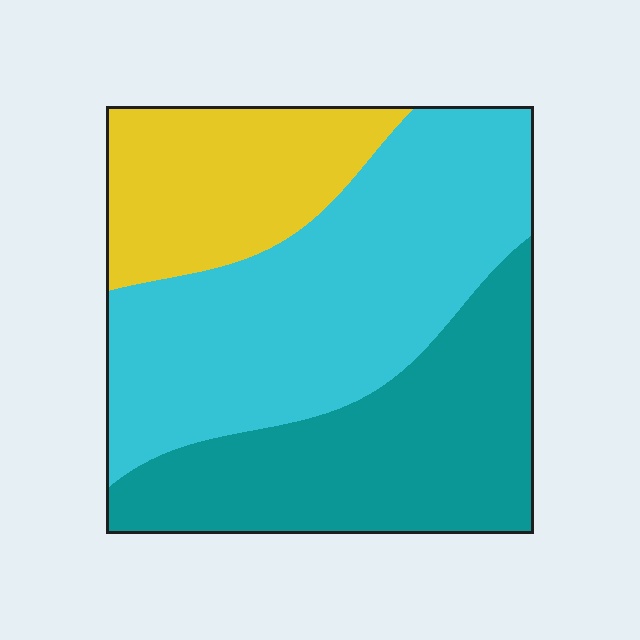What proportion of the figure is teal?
Teal takes up between a third and a half of the figure.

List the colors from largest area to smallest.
From largest to smallest: cyan, teal, yellow.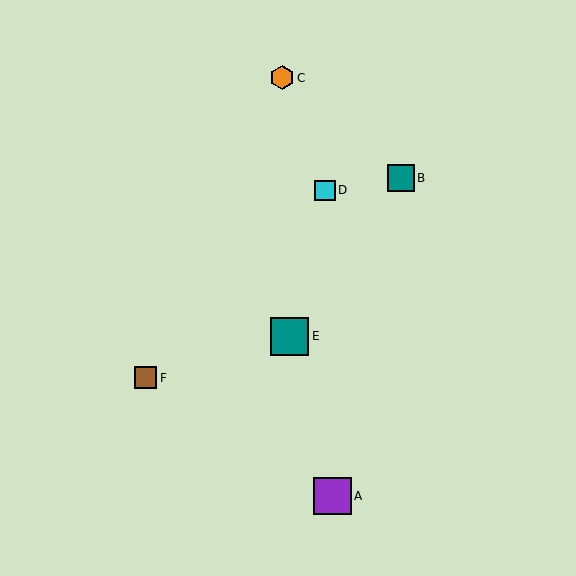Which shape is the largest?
The teal square (labeled E) is the largest.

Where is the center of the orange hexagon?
The center of the orange hexagon is at (282, 78).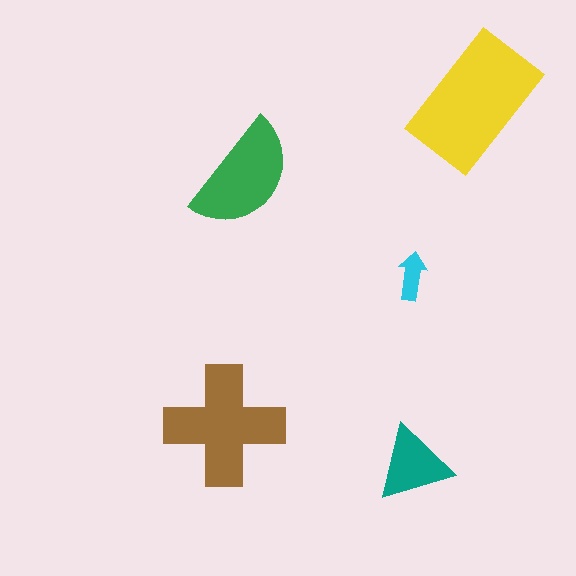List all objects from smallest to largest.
The cyan arrow, the teal triangle, the green semicircle, the brown cross, the yellow rectangle.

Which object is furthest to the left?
The brown cross is leftmost.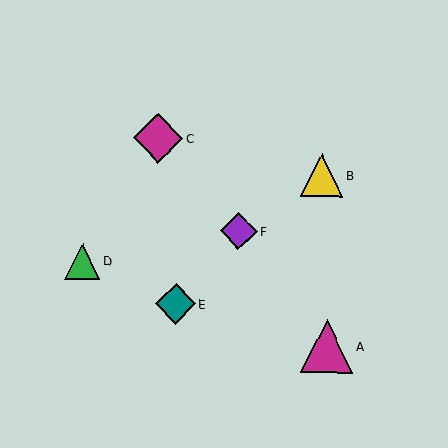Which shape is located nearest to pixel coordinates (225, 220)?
The purple diamond (labeled F) at (239, 231) is nearest to that location.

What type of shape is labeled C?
Shape C is a magenta diamond.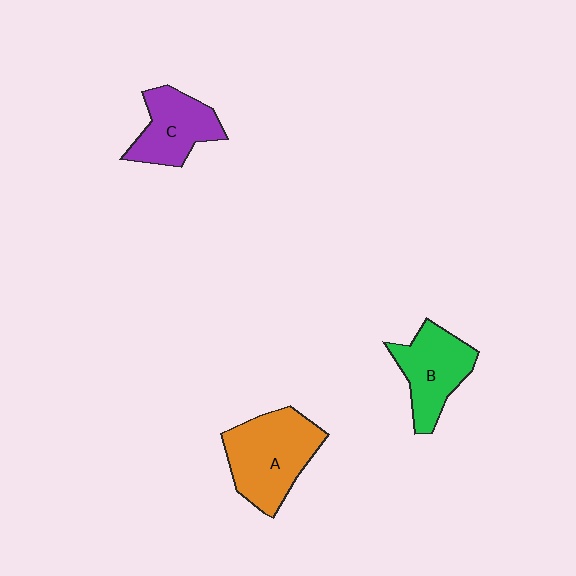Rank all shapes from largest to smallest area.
From largest to smallest: A (orange), B (green), C (purple).